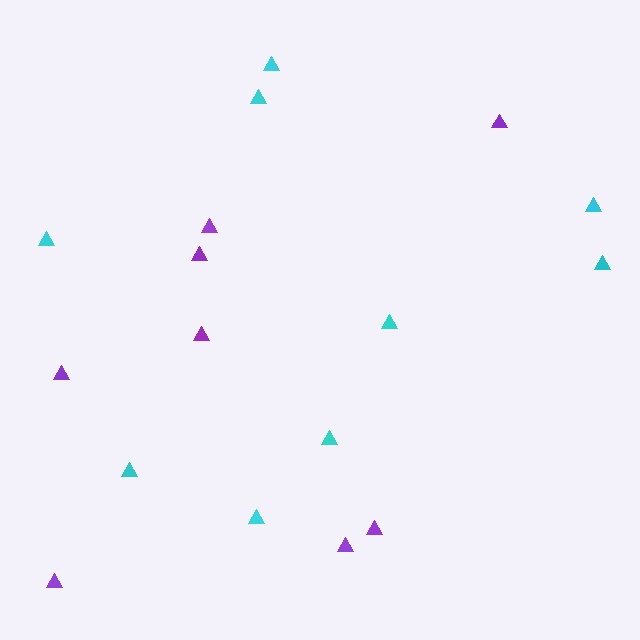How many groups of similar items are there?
There are 2 groups: one group of purple triangles (8) and one group of cyan triangles (9).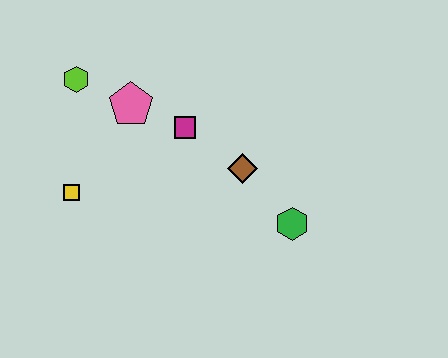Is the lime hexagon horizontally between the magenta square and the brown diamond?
No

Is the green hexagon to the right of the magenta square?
Yes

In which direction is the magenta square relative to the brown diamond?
The magenta square is to the left of the brown diamond.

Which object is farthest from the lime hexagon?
The green hexagon is farthest from the lime hexagon.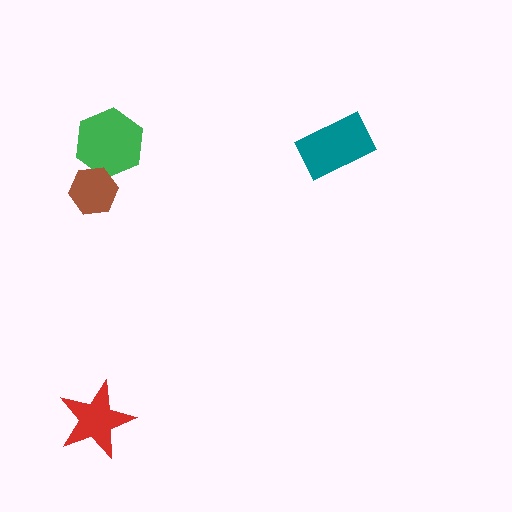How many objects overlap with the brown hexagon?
1 object overlaps with the brown hexagon.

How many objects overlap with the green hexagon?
1 object overlaps with the green hexagon.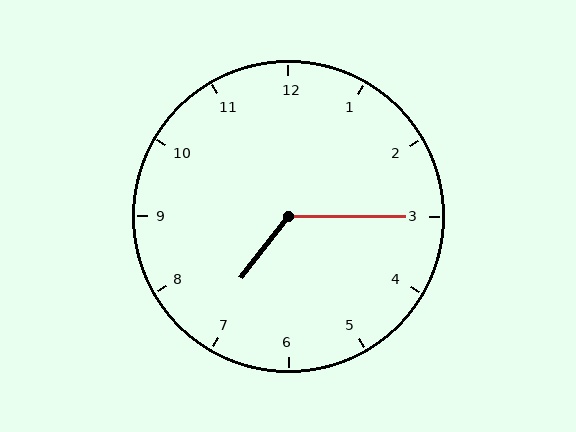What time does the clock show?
7:15.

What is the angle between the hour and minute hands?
Approximately 128 degrees.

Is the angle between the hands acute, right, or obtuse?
It is obtuse.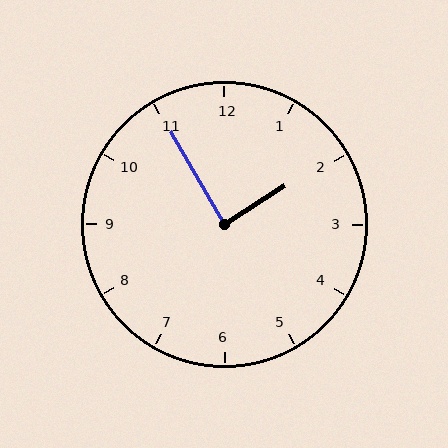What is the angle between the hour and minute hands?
Approximately 88 degrees.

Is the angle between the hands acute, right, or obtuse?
It is right.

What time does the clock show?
1:55.